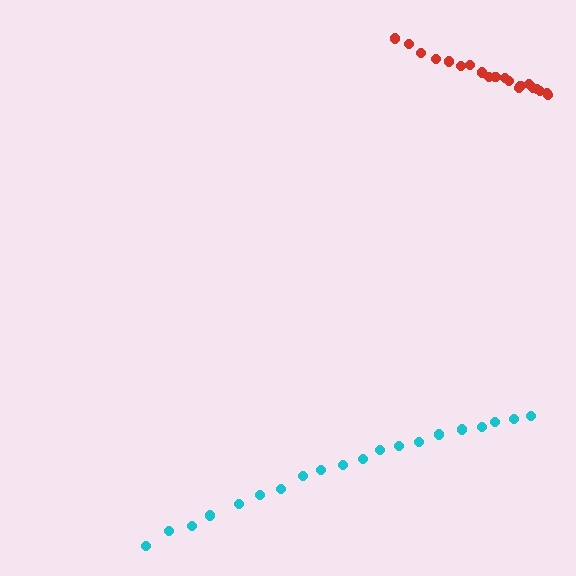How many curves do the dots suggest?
There are 2 distinct paths.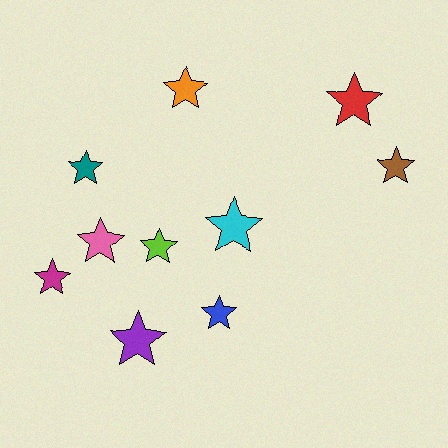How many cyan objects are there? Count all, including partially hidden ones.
There is 1 cyan object.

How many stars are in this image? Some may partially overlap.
There are 10 stars.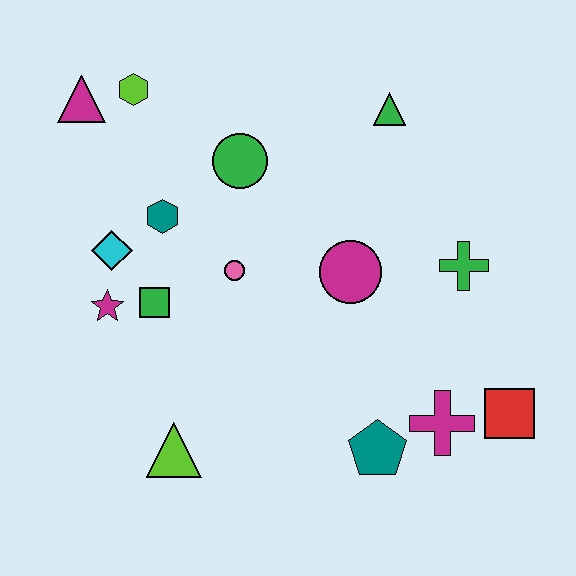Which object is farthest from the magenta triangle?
The red square is farthest from the magenta triangle.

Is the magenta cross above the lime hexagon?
No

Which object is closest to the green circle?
The teal hexagon is closest to the green circle.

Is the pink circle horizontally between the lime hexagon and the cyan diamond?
No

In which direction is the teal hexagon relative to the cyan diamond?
The teal hexagon is to the right of the cyan diamond.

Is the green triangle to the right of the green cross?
No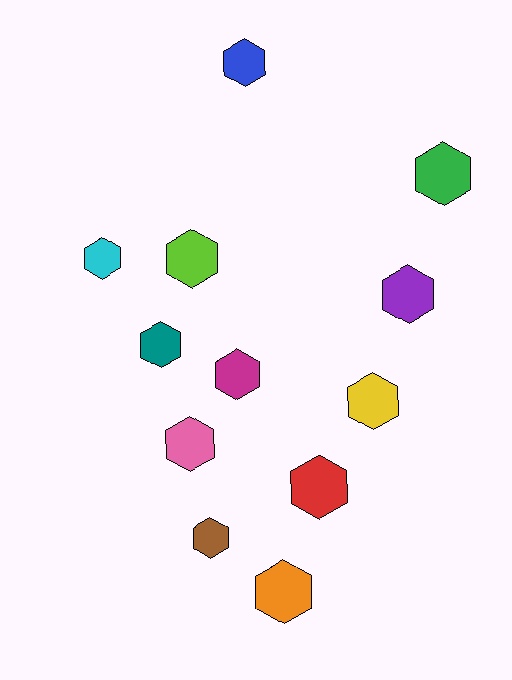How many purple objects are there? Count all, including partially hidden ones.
There is 1 purple object.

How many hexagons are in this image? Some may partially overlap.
There are 12 hexagons.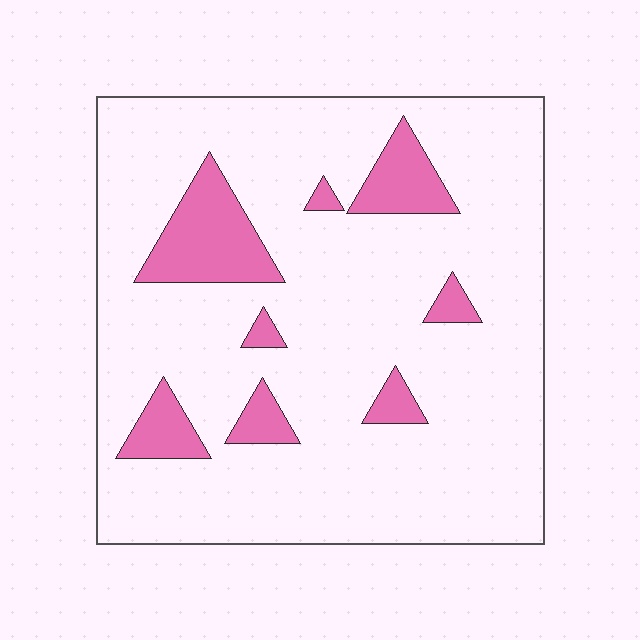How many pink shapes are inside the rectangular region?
8.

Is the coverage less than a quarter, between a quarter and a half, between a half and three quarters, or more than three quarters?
Less than a quarter.